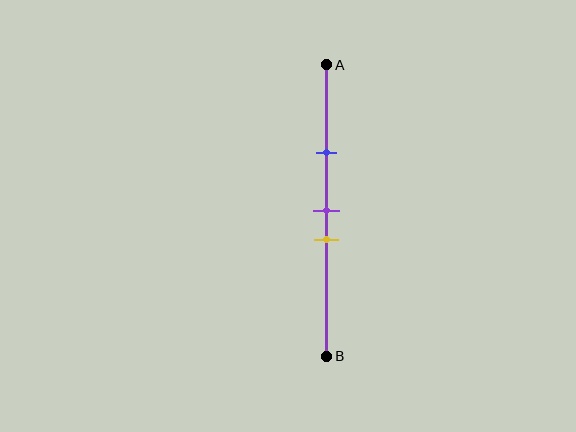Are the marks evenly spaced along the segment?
No, the marks are not evenly spaced.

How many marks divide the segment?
There are 3 marks dividing the segment.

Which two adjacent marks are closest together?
The purple and yellow marks are the closest adjacent pair.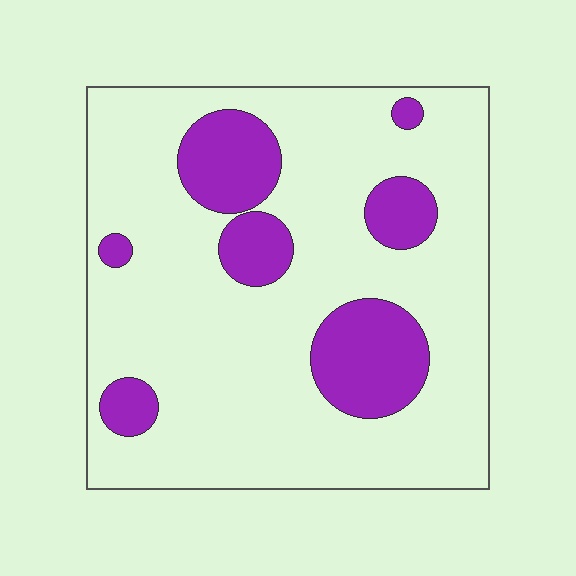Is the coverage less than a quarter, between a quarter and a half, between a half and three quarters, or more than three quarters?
Less than a quarter.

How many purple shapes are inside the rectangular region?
7.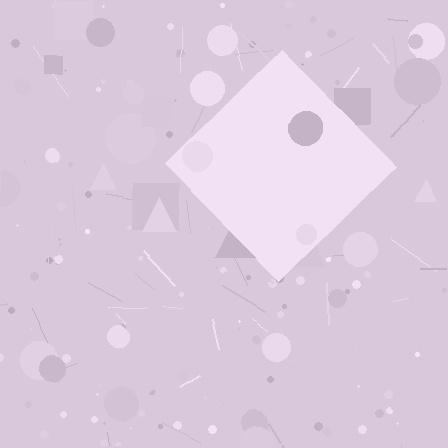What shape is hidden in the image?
A diamond is hidden in the image.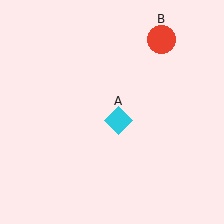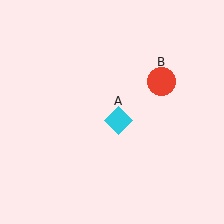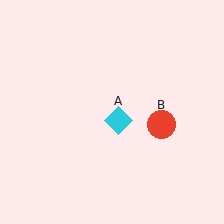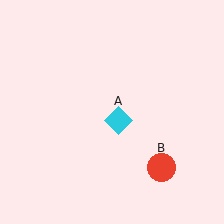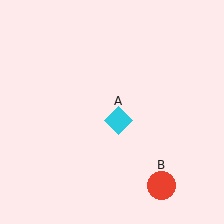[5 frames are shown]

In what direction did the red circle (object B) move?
The red circle (object B) moved down.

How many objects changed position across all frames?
1 object changed position: red circle (object B).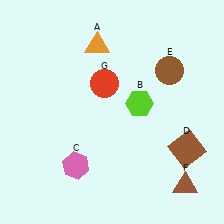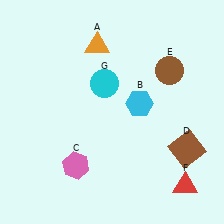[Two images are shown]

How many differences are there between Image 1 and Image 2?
There are 3 differences between the two images.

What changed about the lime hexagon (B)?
In Image 1, B is lime. In Image 2, it changed to cyan.